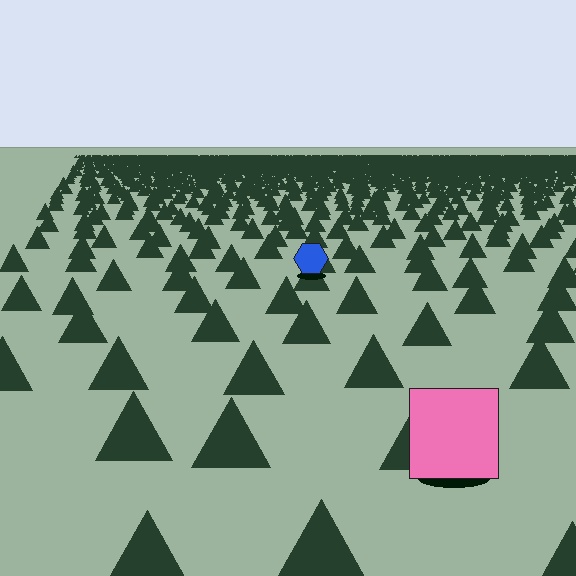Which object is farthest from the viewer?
The blue hexagon is farthest from the viewer. It appears smaller and the ground texture around it is denser.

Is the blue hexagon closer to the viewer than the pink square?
No. The pink square is closer — you can tell from the texture gradient: the ground texture is coarser near it.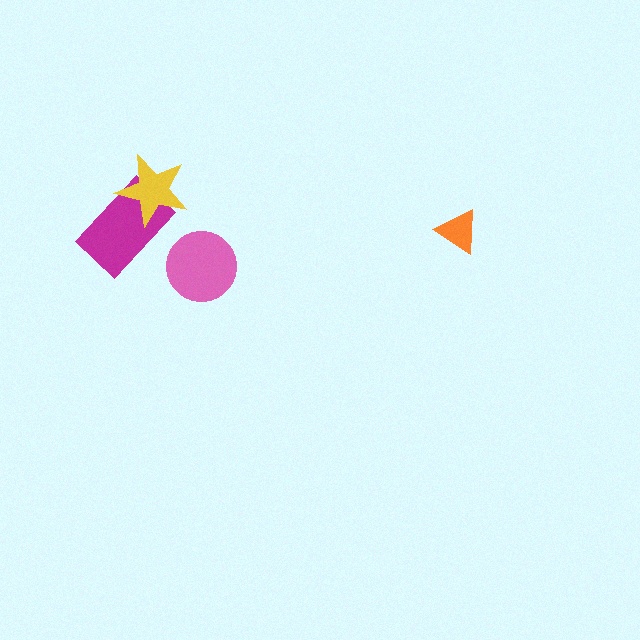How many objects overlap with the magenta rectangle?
1 object overlaps with the magenta rectangle.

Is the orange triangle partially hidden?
No, no other shape covers it.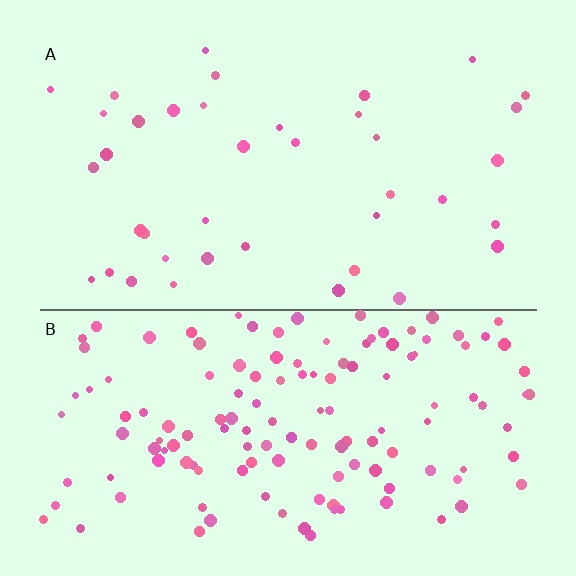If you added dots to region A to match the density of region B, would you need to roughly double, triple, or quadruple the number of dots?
Approximately quadruple.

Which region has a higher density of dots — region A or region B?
B (the bottom).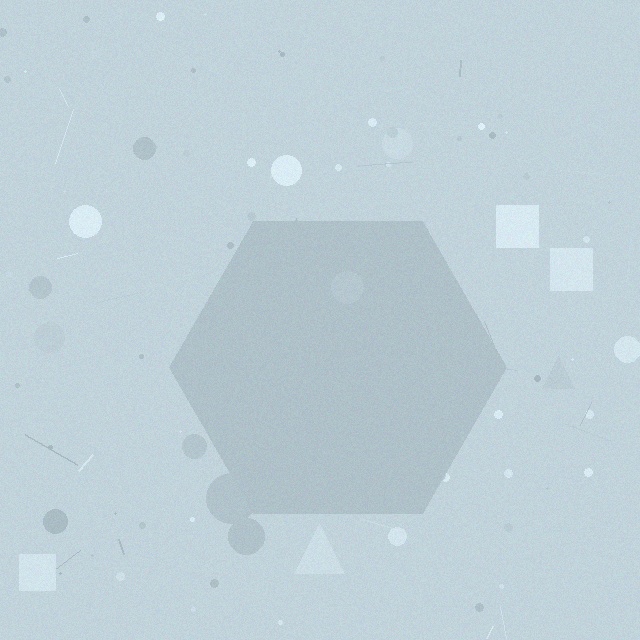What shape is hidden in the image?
A hexagon is hidden in the image.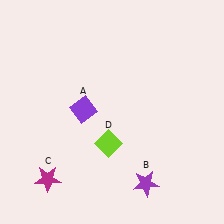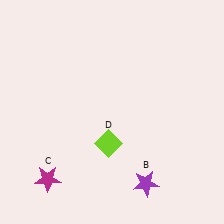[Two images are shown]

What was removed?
The purple diamond (A) was removed in Image 2.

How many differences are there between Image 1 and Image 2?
There is 1 difference between the two images.